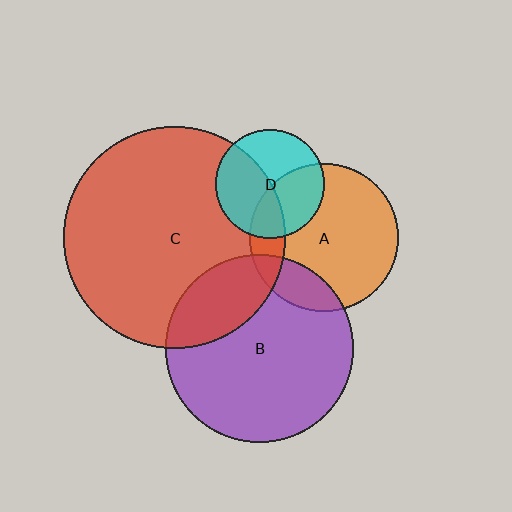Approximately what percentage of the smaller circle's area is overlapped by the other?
Approximately 45%.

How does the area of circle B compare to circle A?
Approximately 1.6 times.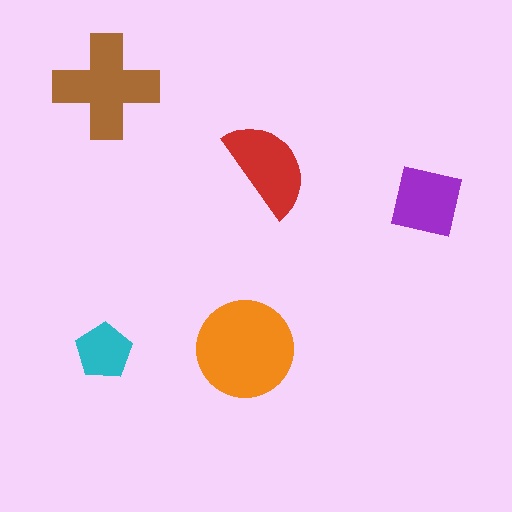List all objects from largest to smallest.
The orange circle, the brown cross, the red semicircle, the purple square, the cyan pentagon.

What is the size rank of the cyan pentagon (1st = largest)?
5th.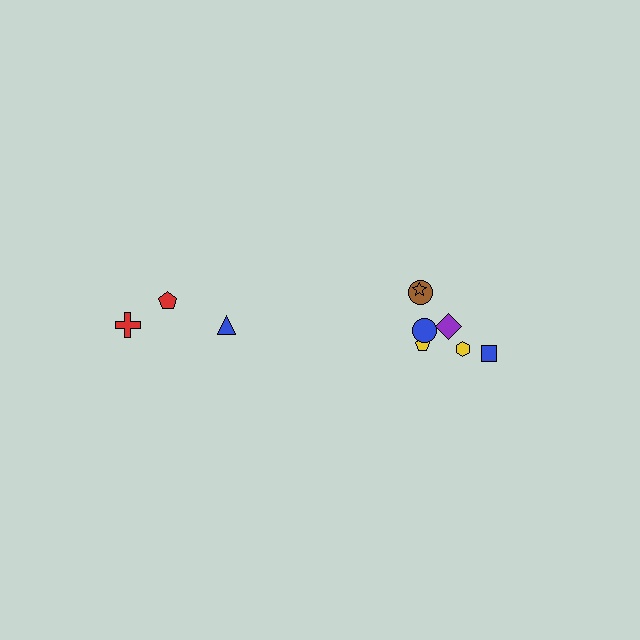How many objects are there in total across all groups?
There are 10 objects.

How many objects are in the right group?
There are 7 objects.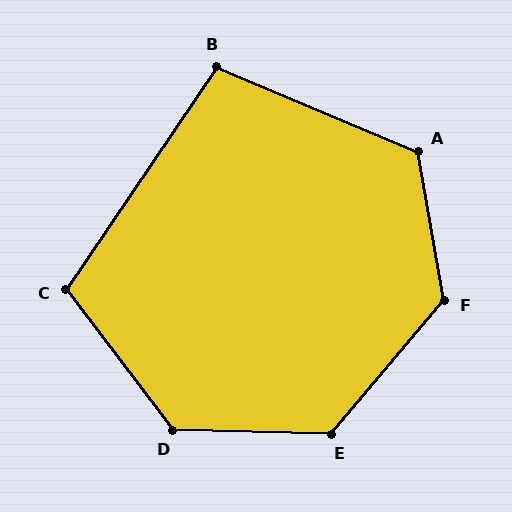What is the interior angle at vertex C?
Approximately 109 degrees (obtuse).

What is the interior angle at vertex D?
Approximately 129 degrees (obtuse).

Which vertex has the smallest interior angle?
B, at approximately 101 degrees.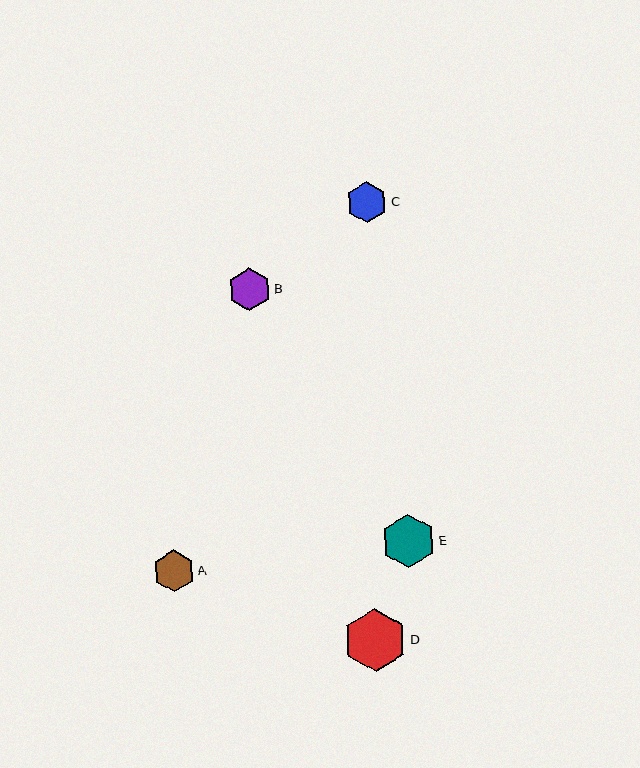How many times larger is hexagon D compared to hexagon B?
Hexagon D is approximately 1.5 times the size of hexagon B.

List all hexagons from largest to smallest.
From largest to smallest: D, E, B, A, C.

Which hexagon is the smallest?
Hexagon C is the smallest with a size of approximately 41 pixels.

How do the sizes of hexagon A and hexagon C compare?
Hexagon A and hexagon C are approximately the same size.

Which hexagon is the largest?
Hexagon D is the largest with a size of approximately 63 pixels.